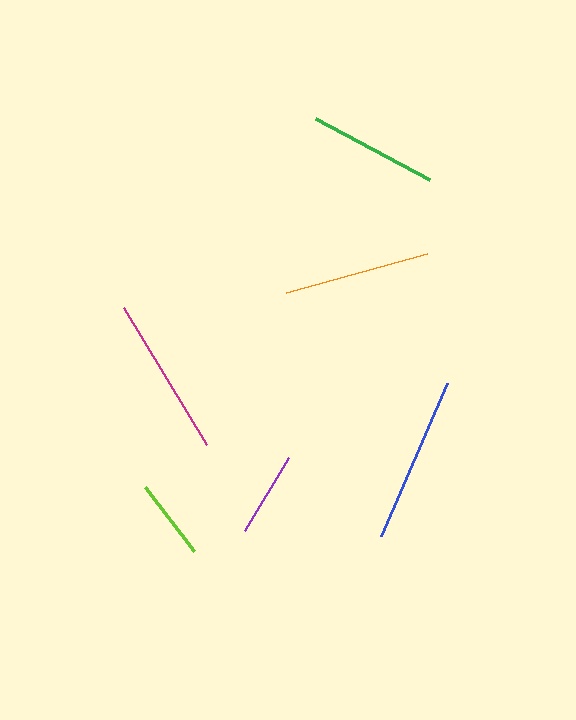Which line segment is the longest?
The blue line is the longest at approximately 167 pixels.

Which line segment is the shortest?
The lime line is the shortest at approximately 80 pixels.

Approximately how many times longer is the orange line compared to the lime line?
The orange line is approximately 1.8 times the length of the lime line.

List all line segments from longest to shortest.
From longest to shortest: blue, magenta, orange, green, purple, lime.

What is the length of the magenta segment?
The magenta segment is approximately 160 pixels long.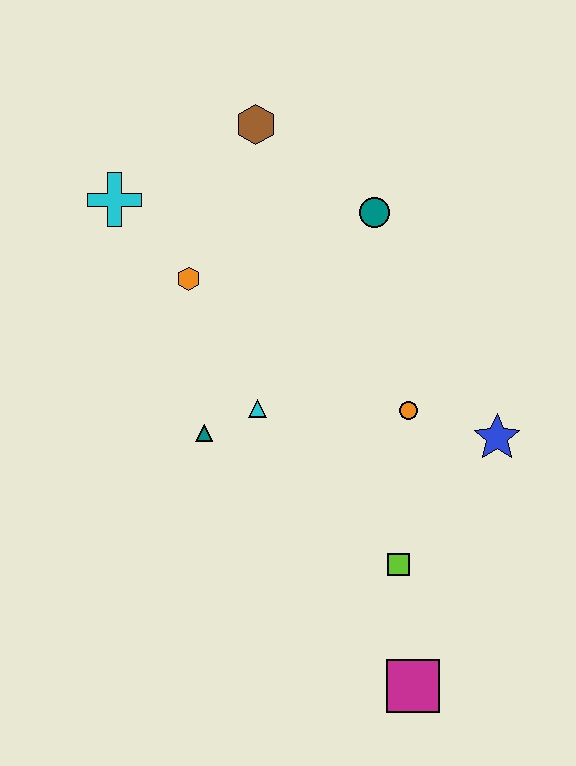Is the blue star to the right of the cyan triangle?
Yes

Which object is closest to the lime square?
The magenta square is closest to the lime square.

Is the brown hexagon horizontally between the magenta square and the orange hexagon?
Yes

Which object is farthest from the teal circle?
The magenta square is farthest from the teal circle.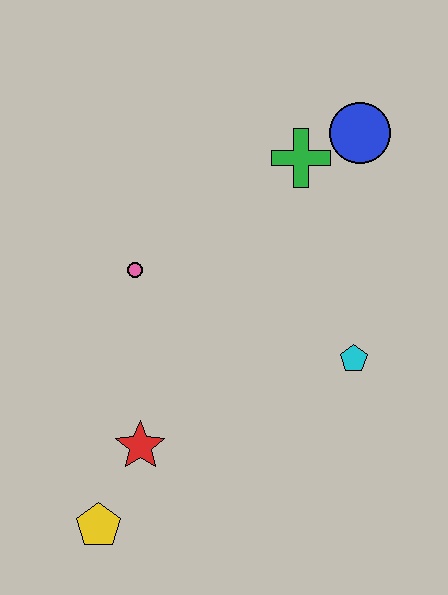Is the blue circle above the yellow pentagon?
Yes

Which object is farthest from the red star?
The blue circle is farthest from the red star.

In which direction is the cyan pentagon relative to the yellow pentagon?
The cyan pentagon is to the right of the yellow pentagon.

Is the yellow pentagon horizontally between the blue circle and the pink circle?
No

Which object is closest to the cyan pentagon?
The green cross is closest to the cyan pentagon.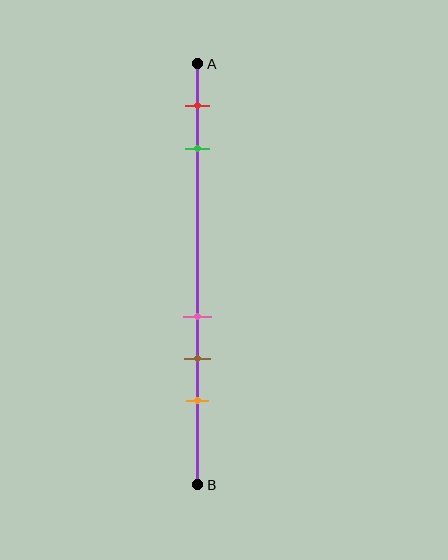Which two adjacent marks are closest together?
The pink and brown marks are the closest adjacent pair.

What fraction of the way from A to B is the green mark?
The green mark is approximately 20% (0.2) of the way from A to B.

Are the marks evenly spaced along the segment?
No, the marks are not evenly spaced.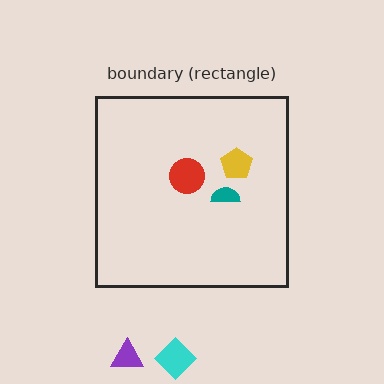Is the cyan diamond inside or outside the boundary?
Outside.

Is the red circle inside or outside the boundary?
Inside.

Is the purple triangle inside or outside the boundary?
Outside.